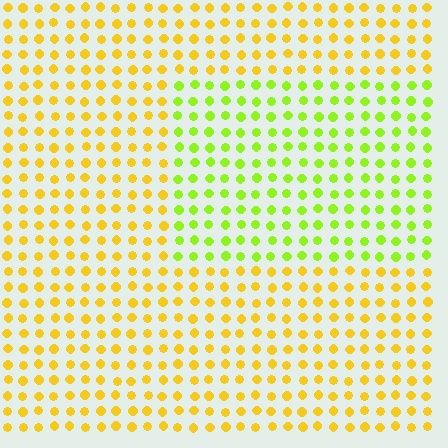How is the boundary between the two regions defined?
The boundary is defined purely by a slight shift in hue (about 41 degrees). Spacing, size, and orientation are identical on both sides.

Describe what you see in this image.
The image is filled with small yellow elements in a uniform arrangement. A rectangle-shaped region is visible where the elements are tinted to a slightly different hue, forming a subtle color boundary.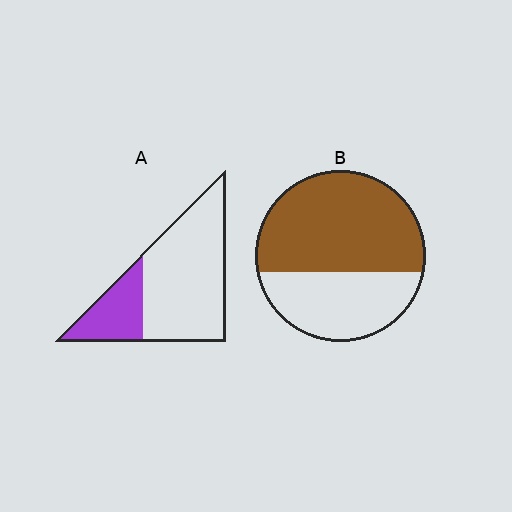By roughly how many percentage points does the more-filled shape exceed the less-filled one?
By roughly 35 percentage points (B over A).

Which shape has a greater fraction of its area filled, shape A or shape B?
Shape B.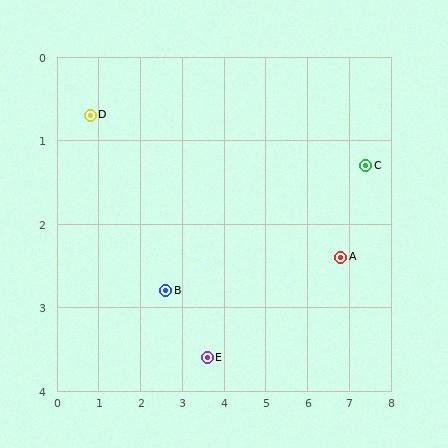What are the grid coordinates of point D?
Point D is at approximately (0.8, 0.7).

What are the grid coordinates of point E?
Point E is at approximately (3.6, 3.6).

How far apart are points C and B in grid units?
Points C and B are about 5.0 grid units apart.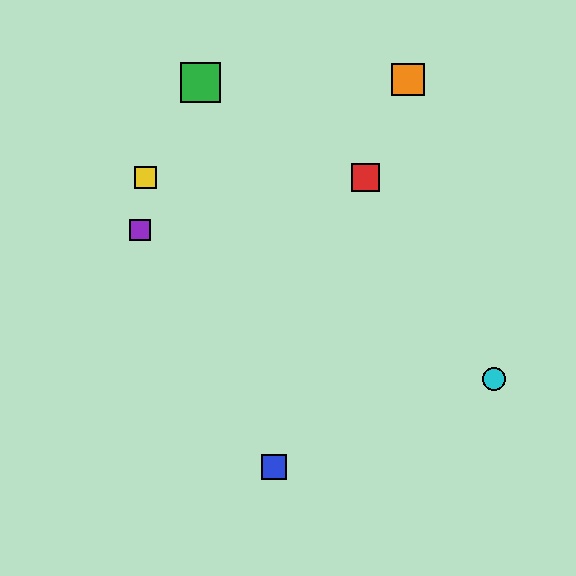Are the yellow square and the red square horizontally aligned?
Yes, both are at y≈177.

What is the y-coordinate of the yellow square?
The yellow square is at y≈177.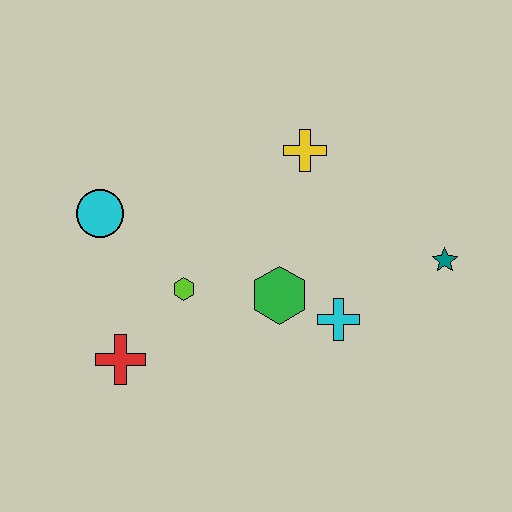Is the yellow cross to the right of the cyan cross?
No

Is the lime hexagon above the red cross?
Yes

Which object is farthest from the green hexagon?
The cyan circle is farthest from the green hexagon.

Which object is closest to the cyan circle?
The lime hexagon is closest to the cyan circle.